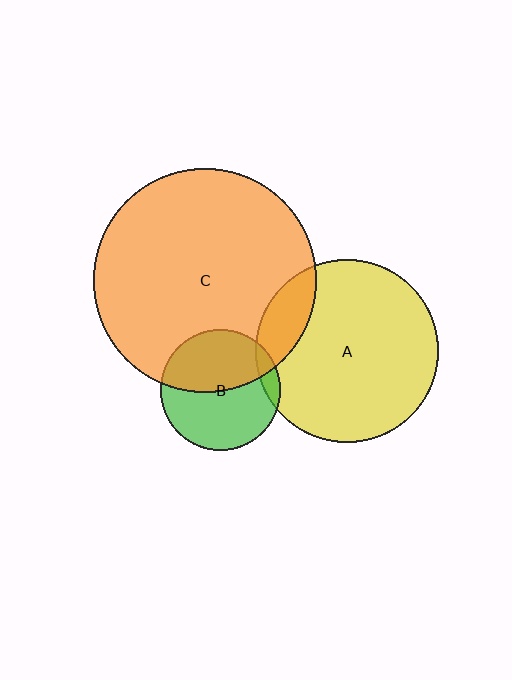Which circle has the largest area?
Circle C (orange).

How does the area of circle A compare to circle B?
Approximately 2.3 times.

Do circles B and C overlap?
Yes.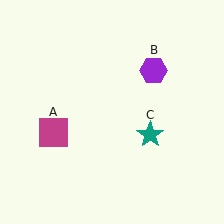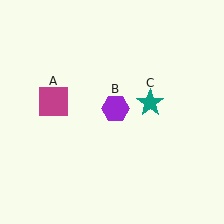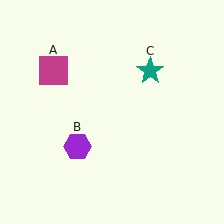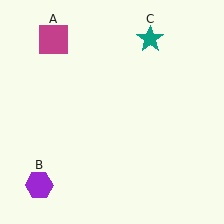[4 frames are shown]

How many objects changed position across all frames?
3 objects changed position: magenta square (object A), purple hexagon (object B), teal star (object C).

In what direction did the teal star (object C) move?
The teal star (object C) moved up.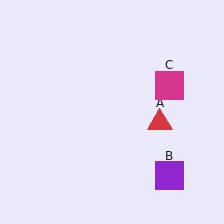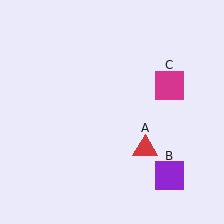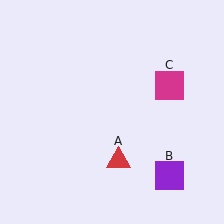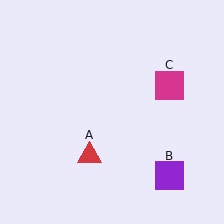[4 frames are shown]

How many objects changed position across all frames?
1 object changed position: red triangle (object A).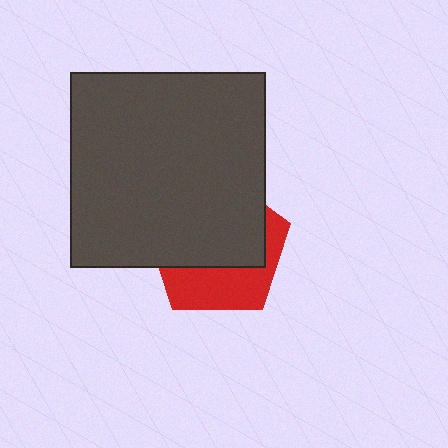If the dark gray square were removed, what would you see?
You would see the complete red pentagon.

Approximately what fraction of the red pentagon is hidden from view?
Roughly 62% of the red pentagon is hidden behind the dark gray square.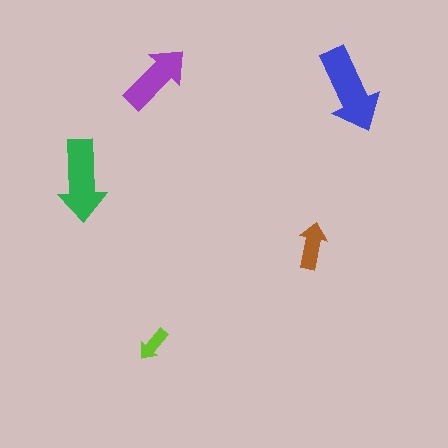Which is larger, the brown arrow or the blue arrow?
The blue one.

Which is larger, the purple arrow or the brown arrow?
The purple one.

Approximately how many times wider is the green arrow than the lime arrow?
About 2.5 times wider.